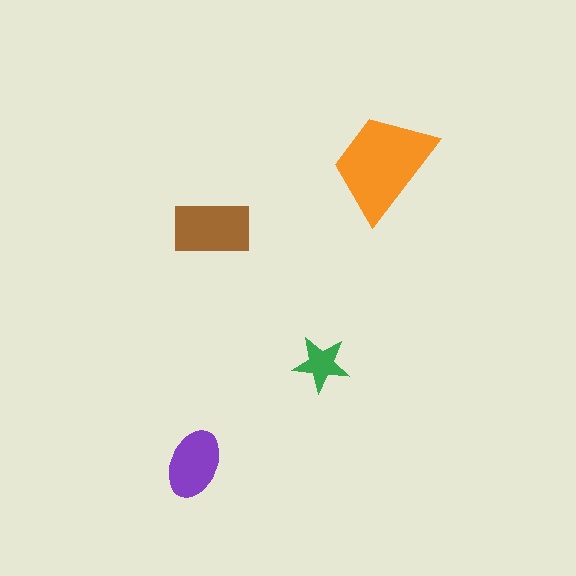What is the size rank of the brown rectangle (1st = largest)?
2nd.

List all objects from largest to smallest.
The orange trapezoid, the brown rectangle, the purple ellipse, the green star.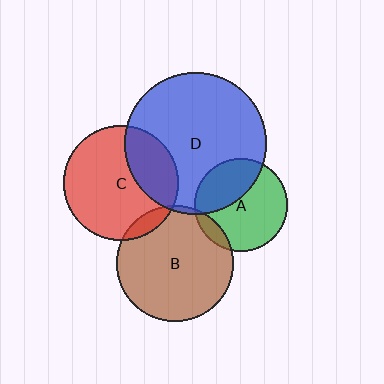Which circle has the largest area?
Circle D (blue).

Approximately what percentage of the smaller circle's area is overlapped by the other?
Approximately 30%.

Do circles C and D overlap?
Yes.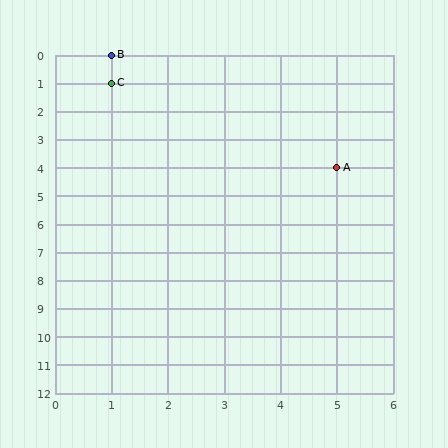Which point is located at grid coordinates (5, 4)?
Point A is at (5, 4).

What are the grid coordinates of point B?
Point B is at grid coordinates (1, 0).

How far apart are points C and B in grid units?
Points C and B are 1 row apart.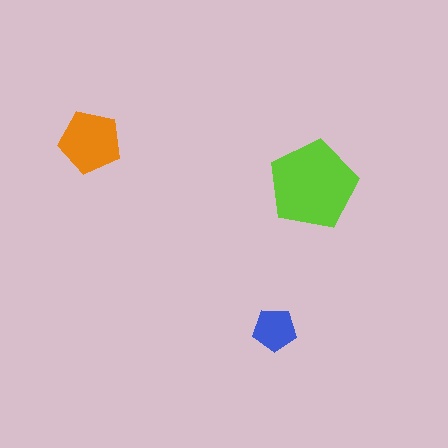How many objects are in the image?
There are 3 objects in the image.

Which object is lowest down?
The blue pentagon is bottommost.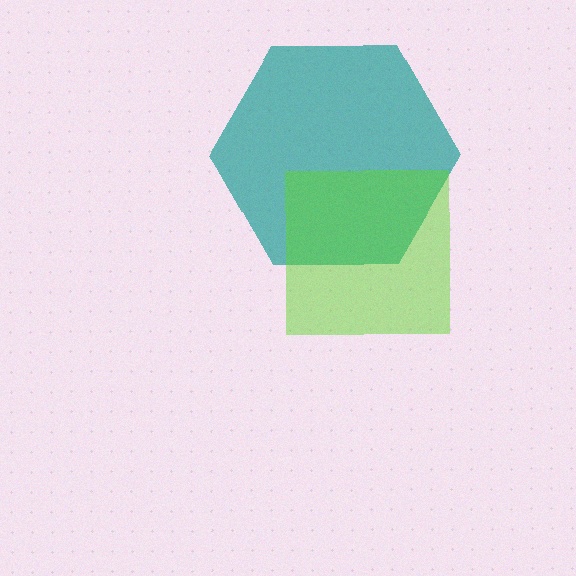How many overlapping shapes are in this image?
There are 2 overlapping shapes in the image.